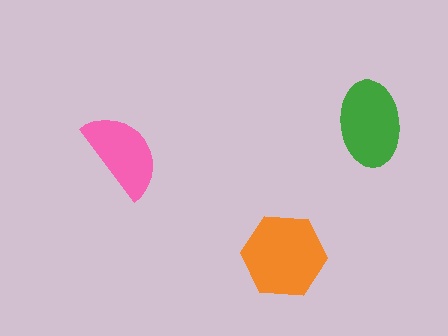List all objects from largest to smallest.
The orange hexagon, the green ellipse, the pink semicircle.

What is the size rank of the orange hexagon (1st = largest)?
1st.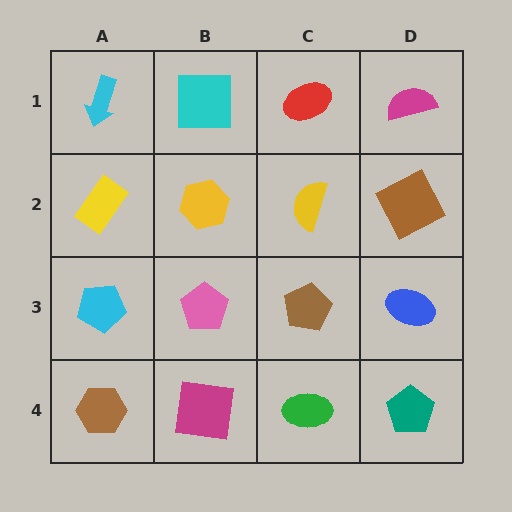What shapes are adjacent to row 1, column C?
A yellow semicircle (row 2, column C), a cyan square (row 1, column B), a magenta semicircle (row 1, column D).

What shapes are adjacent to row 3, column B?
A yellow hexagon (row 2, column B), a magenta square (row 4, column B), a cyan pentagon (row 3, column A), a brown pentagon (row 3, column C).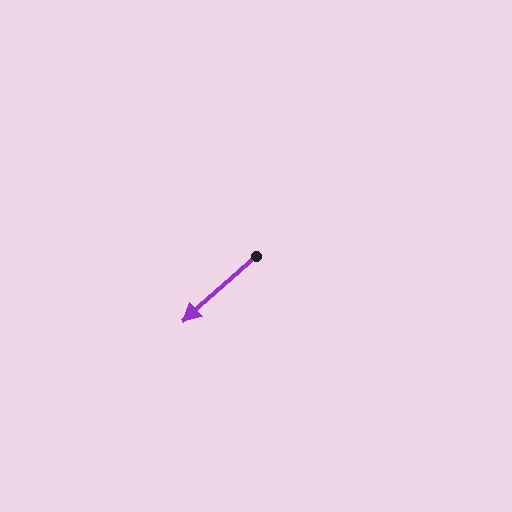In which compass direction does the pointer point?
Southwest.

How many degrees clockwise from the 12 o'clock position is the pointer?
Approximately 228 degrees.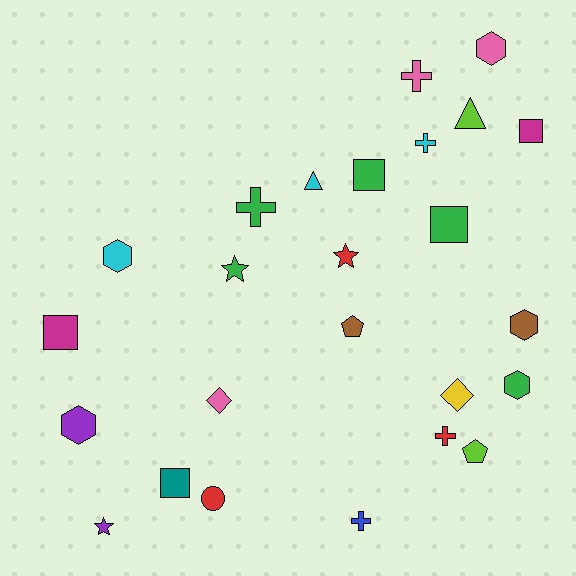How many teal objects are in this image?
There is 1 teal object.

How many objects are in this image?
There are 25 objects.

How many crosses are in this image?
There are 5 crosses.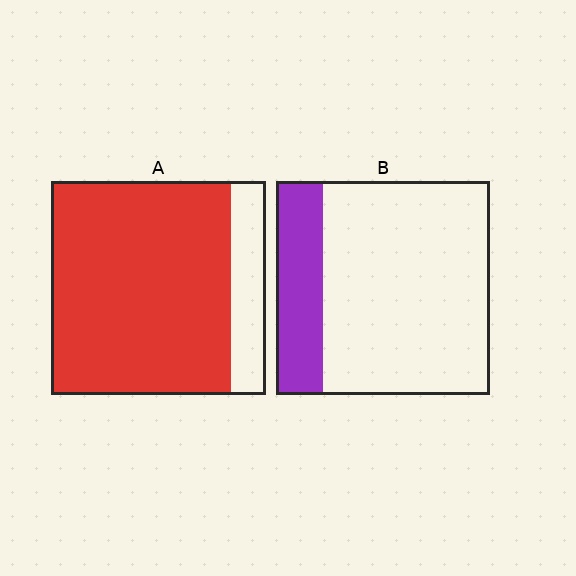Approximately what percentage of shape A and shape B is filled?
A is approximately 85% and B is approximately 20%.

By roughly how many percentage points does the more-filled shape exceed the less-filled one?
By roughly 60 percentage points (A over B).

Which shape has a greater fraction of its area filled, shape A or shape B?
Shape A.